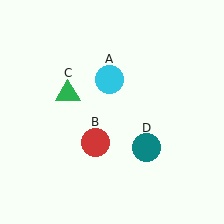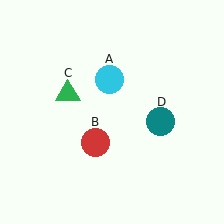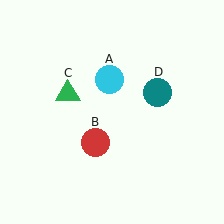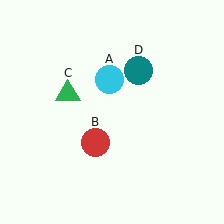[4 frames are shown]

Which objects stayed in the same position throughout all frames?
Cyan circle (object A) and red circle (object B) and green triangle (object C) remained stationary.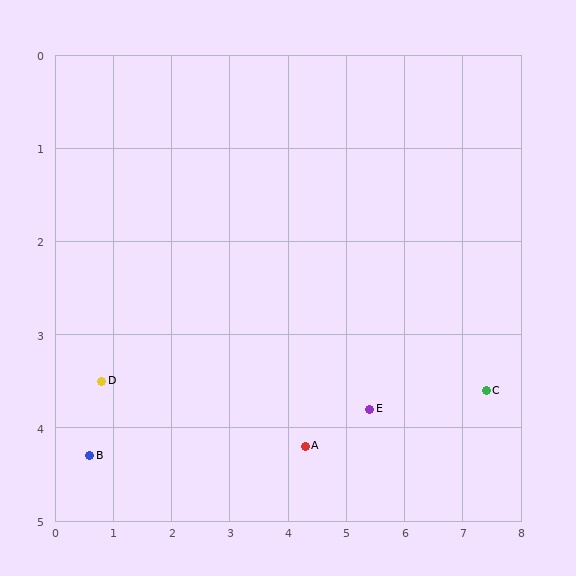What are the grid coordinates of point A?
Point A is at approximately (4.3, 4.2).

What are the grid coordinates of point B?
Point B is at approximately (0.6, 4.3).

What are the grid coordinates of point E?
Point E is at approximately (5.4, 3.8).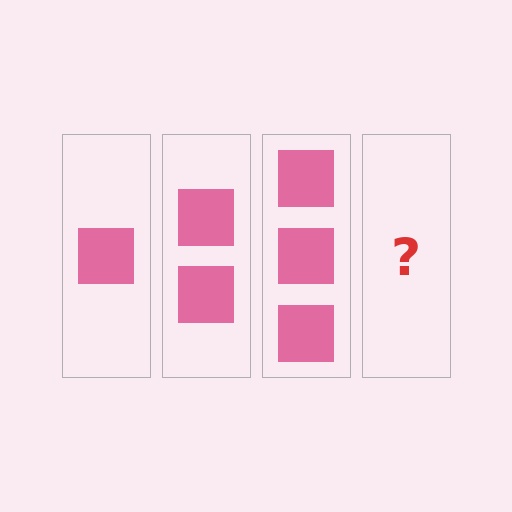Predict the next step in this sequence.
The next step is 4 squares.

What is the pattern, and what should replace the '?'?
The pattern is that each step adds one more square. The '?' should be 4 squares.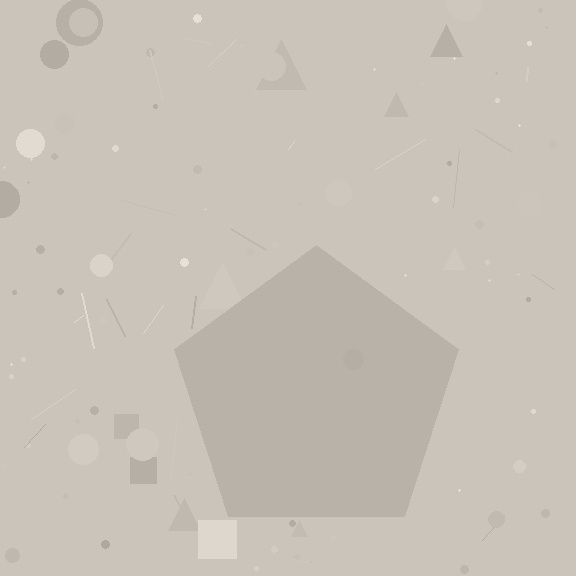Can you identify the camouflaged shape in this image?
The camouflaged shape is a pentagon.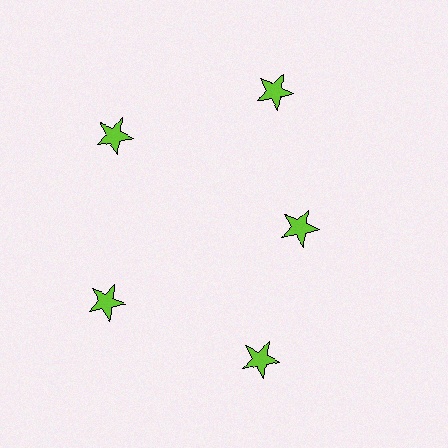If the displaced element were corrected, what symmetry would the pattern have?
It would have 5-fold rotational symmetry — the pattern would map onto itself every 72 degrees.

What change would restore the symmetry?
The symmetry would be restored by moving it outward, back onto the ring so that all 5 stars sit at equal angles and equal distance from the center.